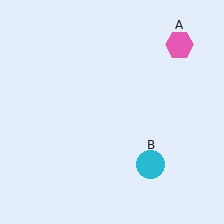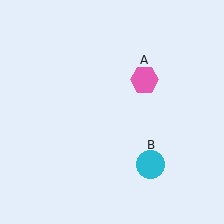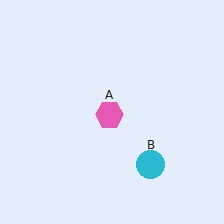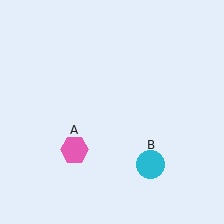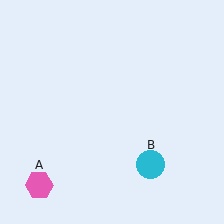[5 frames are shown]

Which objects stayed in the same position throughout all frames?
Cyan circle (object B) remained stationary.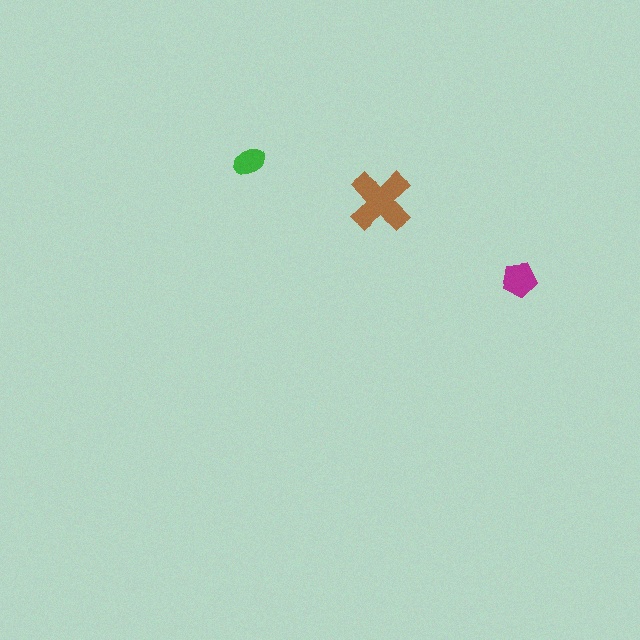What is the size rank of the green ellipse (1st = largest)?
3rd.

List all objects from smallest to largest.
The green ellipse, the magenta pentagon, the brown cross.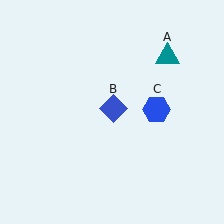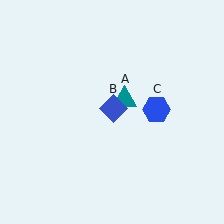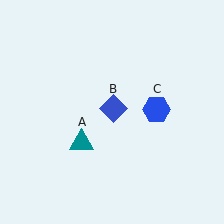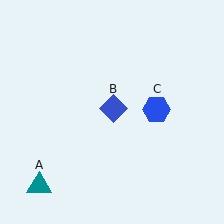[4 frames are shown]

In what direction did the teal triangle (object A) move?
The teal triangle (object A) moved down and to the left.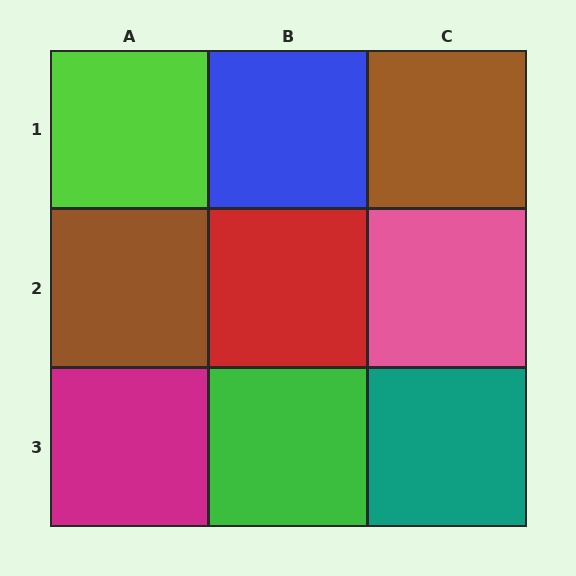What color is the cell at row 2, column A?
Brown.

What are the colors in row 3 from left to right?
Magenta, green, teal.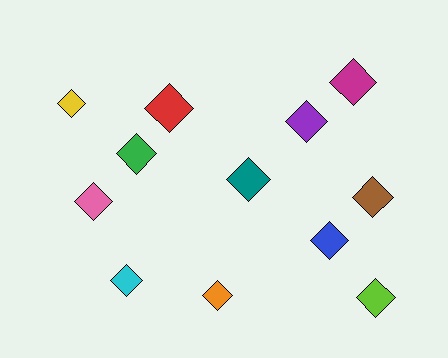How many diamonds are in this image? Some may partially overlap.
There are 12 diamonds.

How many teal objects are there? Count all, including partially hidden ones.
There is 1 teal object.